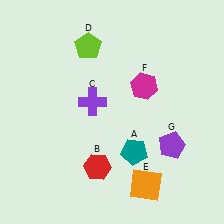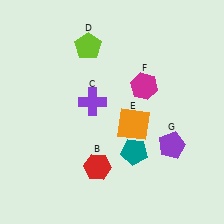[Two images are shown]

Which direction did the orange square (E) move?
The orange square (E) moved up.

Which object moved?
The orange square (E) moved up.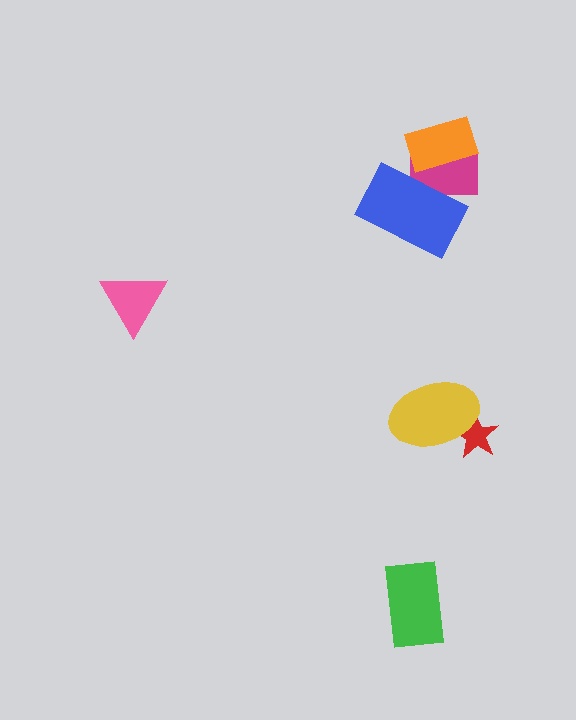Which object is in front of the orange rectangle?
The blue rectangle is in front of the orange rectangle.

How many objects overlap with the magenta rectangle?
2 objects overlap with the magenta rectangle.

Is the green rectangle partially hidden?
No, no other shape covers it.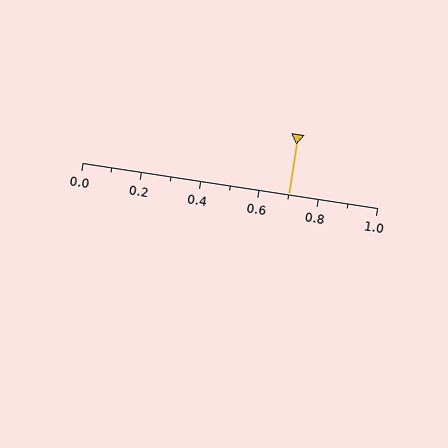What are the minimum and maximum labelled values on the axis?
The axis runs from 0.0 to 1.0.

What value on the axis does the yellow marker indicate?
The marker indicates approximately 0.7.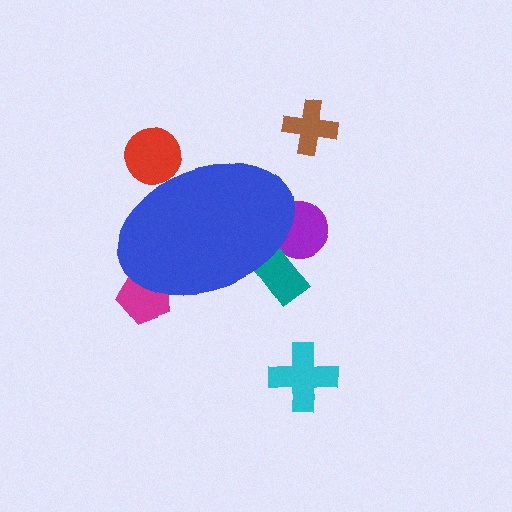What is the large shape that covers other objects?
A blue ellipse.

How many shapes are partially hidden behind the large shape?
4 shapes are partially hidden.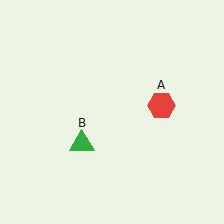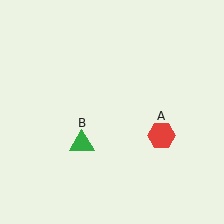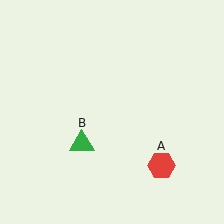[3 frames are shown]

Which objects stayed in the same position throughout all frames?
Green triangle (object B) remained stationary.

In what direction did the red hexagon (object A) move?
The red hexagon (object A) moved down.